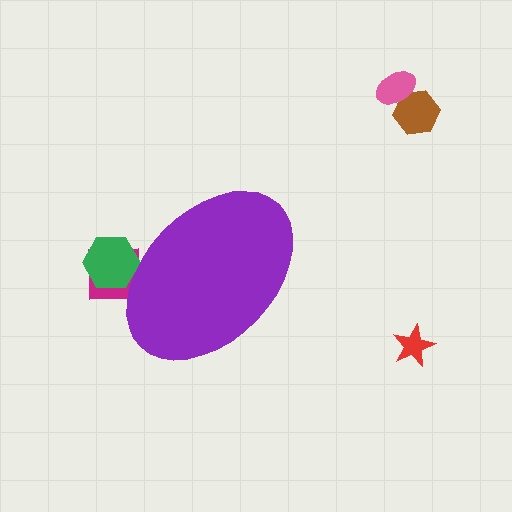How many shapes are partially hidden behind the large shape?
2 shapes are partially hidden.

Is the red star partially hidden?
No, the red star is fully visible.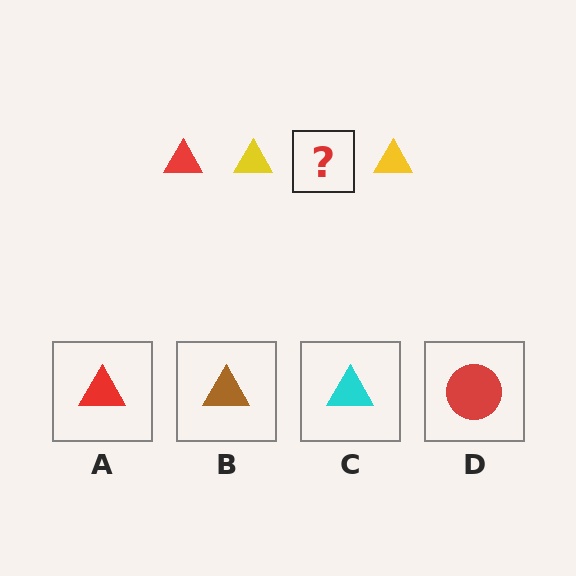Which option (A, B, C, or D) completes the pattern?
A.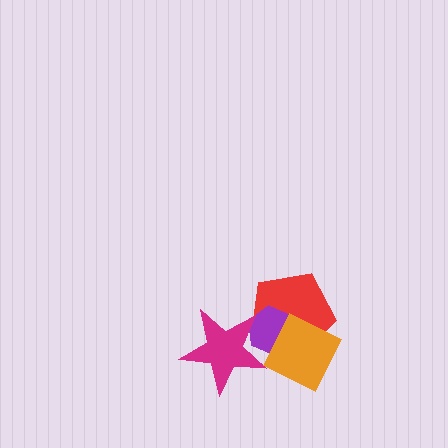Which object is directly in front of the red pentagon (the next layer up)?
The purple hexagon is directly in front of the red pentagon.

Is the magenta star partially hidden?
No, no other shape covers it.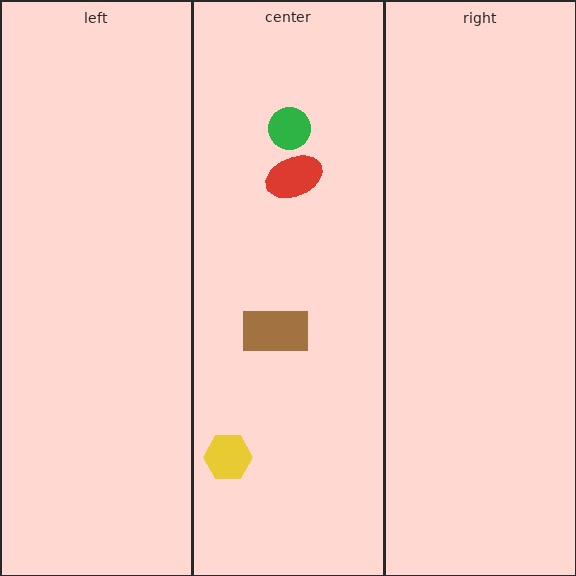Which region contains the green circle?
The center region.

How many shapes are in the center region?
4.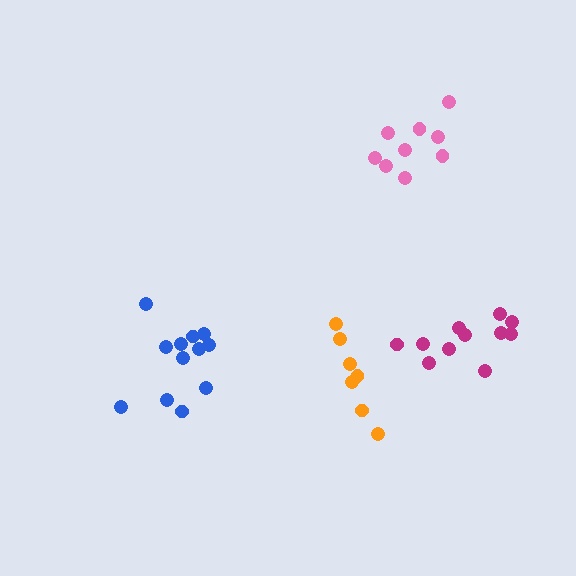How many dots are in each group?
Group 1: 7 dots, Group 2: 9 dots, Group 3: 11 dots, Group 4: 12 dots (39 total).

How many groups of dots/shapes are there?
There are 4 groups.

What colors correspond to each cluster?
The clusters are colored: orange, pink, magenta, blue.